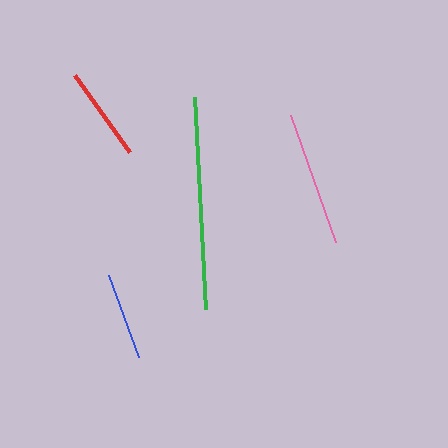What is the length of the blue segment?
The blue segment is approximately 87 pixels long.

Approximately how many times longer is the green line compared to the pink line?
The green line is approximately 1.6 times the length of the pink line.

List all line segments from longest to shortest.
From longest to shortest: green, pink, red, blue.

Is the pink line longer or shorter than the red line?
The pink line is longer than the red line.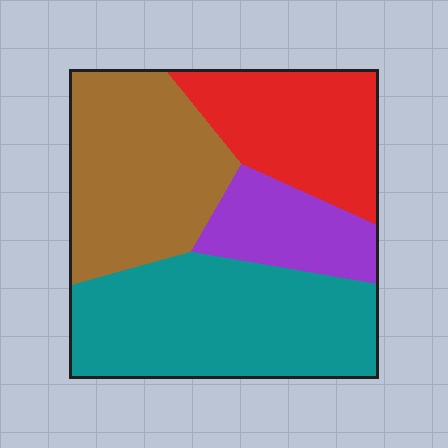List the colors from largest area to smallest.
From largest to smallest: teal, brown, red, purple.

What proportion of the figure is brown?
Brown covers about 30% of the figure.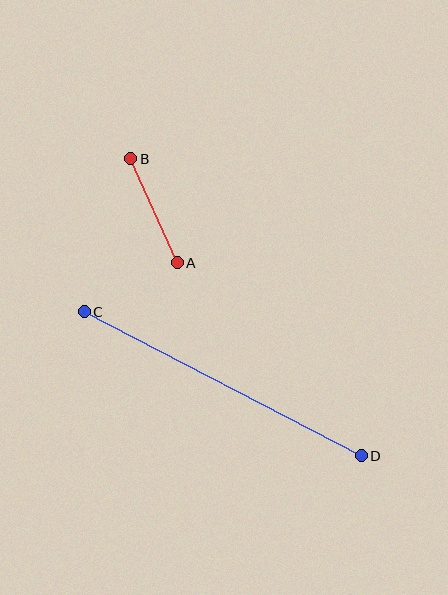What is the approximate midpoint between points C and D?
The midpoint is at approximately (223, 384) pixels.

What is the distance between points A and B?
The distance is approximately 114 pixels.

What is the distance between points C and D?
The distance is approximately 312 pixels.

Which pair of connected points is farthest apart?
Points C and D are farthest apart.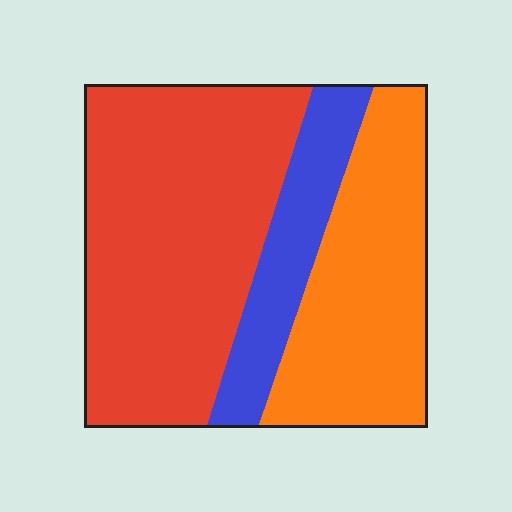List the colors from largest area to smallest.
From largest to smallest: red, orange, blue.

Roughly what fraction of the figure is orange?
Orange covers around 30% of the figure.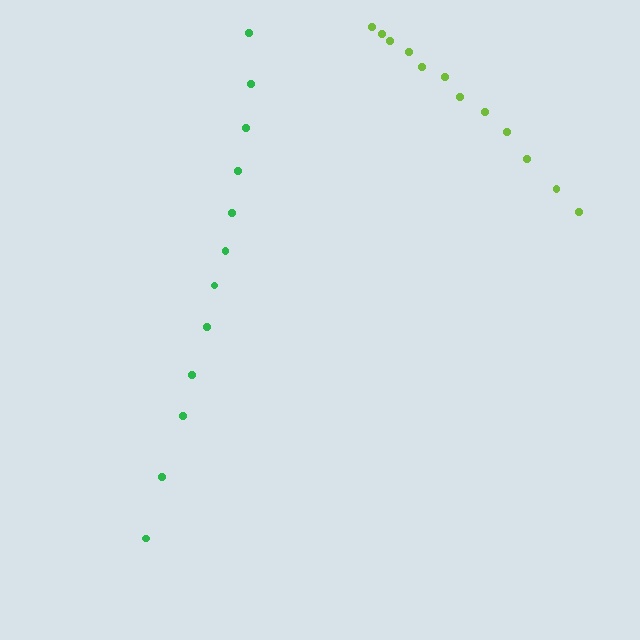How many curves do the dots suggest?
There are 2 distinct paths.